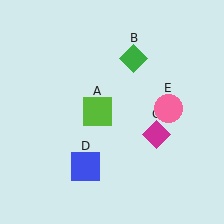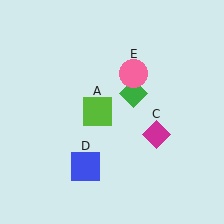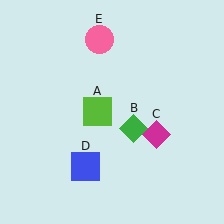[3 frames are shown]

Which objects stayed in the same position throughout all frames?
Lime square (object A) and magenta diamond (object C) and blue square (object D) remained stationary.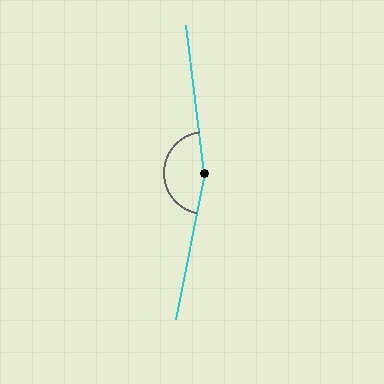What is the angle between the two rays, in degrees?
Approximately 162 degrees.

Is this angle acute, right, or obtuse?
It is obtuse.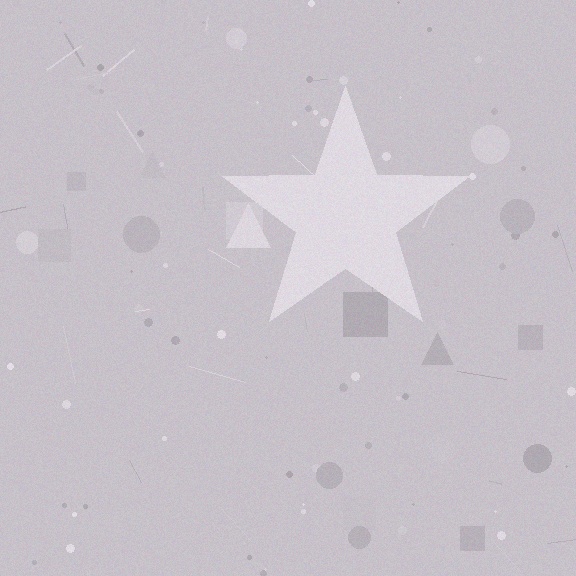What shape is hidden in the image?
A star is hidden in the image.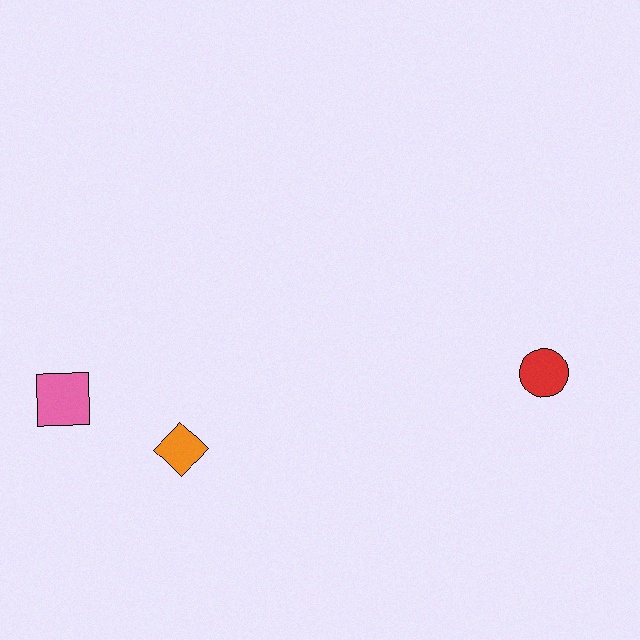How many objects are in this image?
There are 3 objects.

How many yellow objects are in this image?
There are no yellow objects.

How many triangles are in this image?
There are no triangles.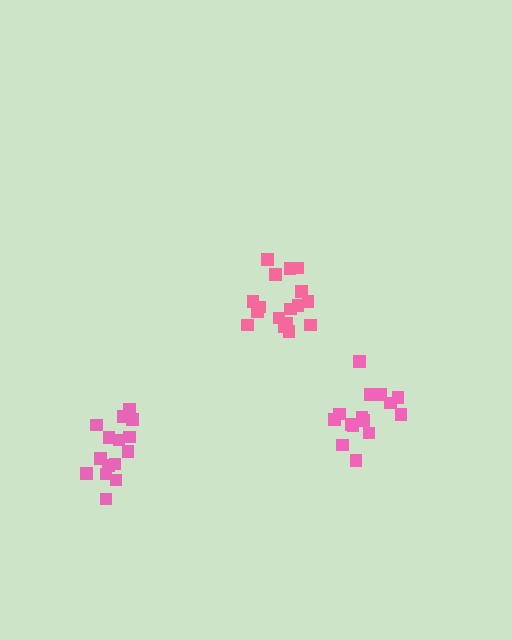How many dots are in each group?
Group 1: 17 dots, Group 2: 15 dots, Group 3: 15 dots (47 total).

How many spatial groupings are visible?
There are 3 spatial groupings.